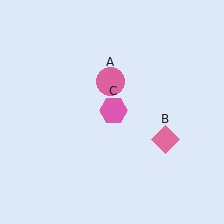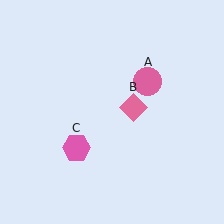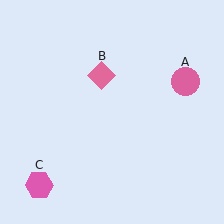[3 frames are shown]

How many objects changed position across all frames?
3 objects changed position: pink circle (object A), pink diamond (object B), pink hexagon (object C).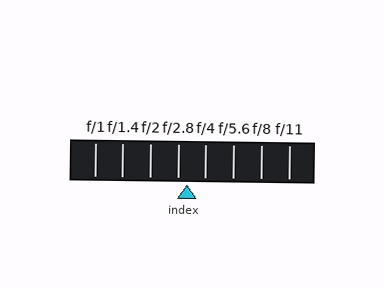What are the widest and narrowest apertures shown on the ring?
The widest aperture shown is f/1 and the narrowest is f/11.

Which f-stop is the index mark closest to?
The index mark is closest to f/2.8.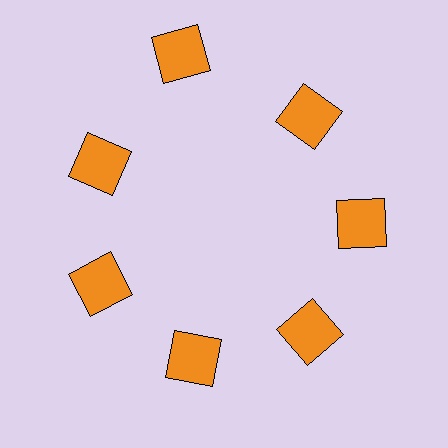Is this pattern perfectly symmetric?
No. The 7 orange squares are arranged in a ring, but one element near the 12 o'clock position is pushed outward from the center, breaking the 7-fold rotational symmetry.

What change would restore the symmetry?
The symmetry would be restored by moving it inward, back onto the ring so that all 7 squares sit at equal angles and equal distance from the center.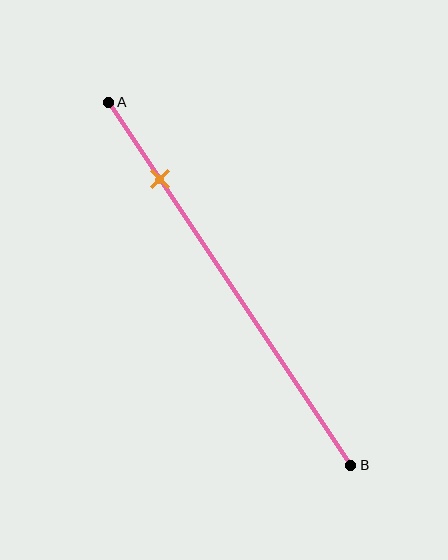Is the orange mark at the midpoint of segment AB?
No, the mark is at about 20% from A, not at the 50% midpoint.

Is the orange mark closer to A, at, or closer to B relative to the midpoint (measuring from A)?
The orange mark is closer to point A than the midpoint of segment AB.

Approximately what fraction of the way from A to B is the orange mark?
The orange mark is approximately 20% of the way from A to B.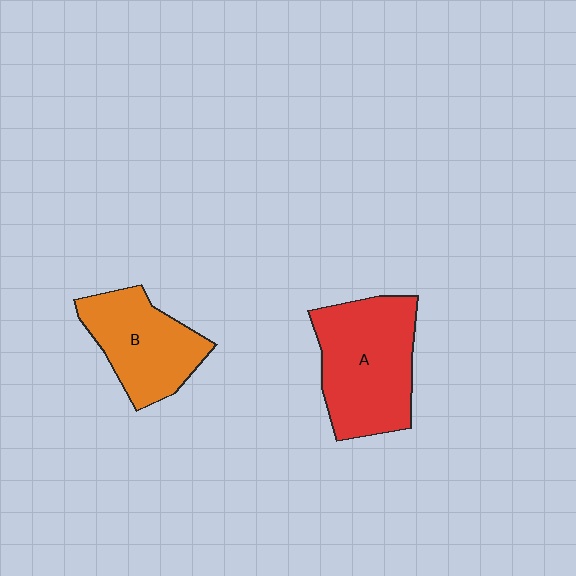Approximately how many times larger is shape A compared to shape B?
Approximately 1.3 times.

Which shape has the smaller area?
Shape B (orange).